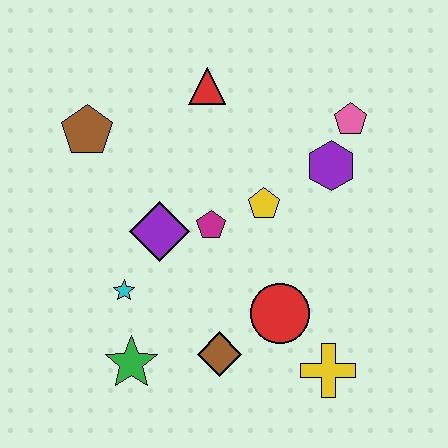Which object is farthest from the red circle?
The brown pentagon is farthest from the red circle.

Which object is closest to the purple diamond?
The magenta pentagon is closest to the purple diamond.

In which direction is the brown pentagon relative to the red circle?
The brown pentagon is to the left of the red circle.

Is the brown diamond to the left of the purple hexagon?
Yes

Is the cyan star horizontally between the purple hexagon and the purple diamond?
No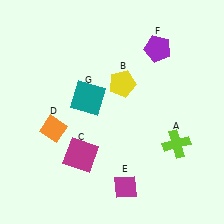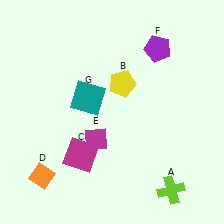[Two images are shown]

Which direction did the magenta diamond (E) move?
The magenta diamond (E) moved up.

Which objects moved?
The objects that moved are: the lime cross (A), the orange diamond (D), the magenta diamond (E).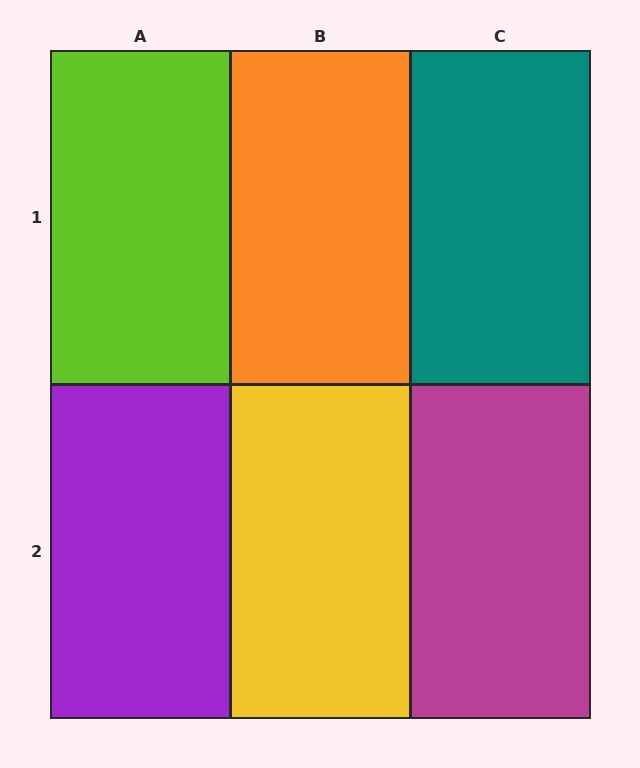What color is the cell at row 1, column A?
Lime.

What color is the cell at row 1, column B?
Orange.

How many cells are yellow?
1 cell is yellow.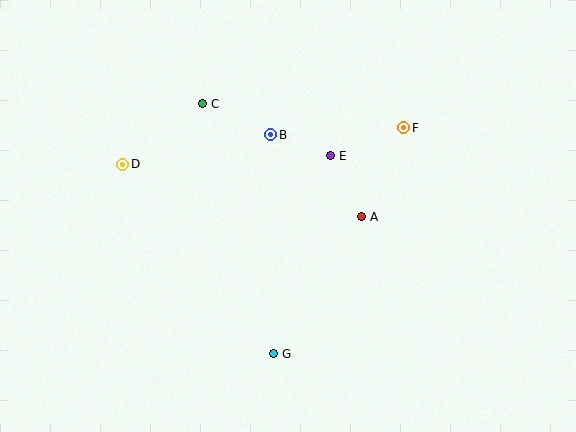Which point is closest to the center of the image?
Point E at (331, 156) is closest to the center.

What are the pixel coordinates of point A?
Point A is at (362, 217).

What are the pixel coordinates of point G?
Point G is at (274, 354).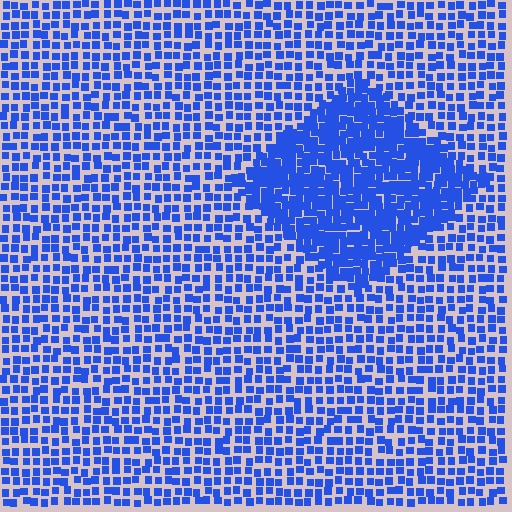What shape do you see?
I see a diamond.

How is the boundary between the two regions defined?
The boundary is defined by a change in element density (approximately 2.0x ratio). All elements are the same color, size, and shape.